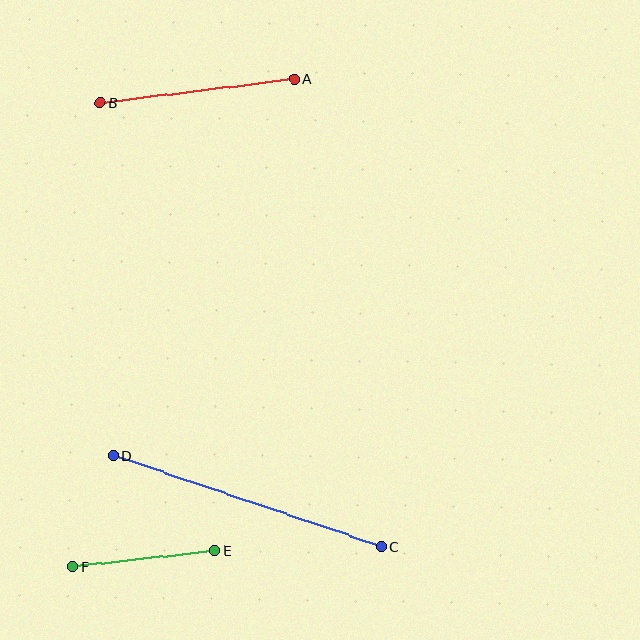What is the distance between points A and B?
The distance is approximately 195 pixels.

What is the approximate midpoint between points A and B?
The midpoint is at approximately (197, 91) pixels.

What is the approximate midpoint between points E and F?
The midpoint is at approximately (144, 559) pixels.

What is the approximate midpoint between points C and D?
The midpoint is at approximately (247, 501) pixels.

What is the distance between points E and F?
The distance is approximately 144 pixels.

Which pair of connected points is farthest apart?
Points C and D are farthest apart.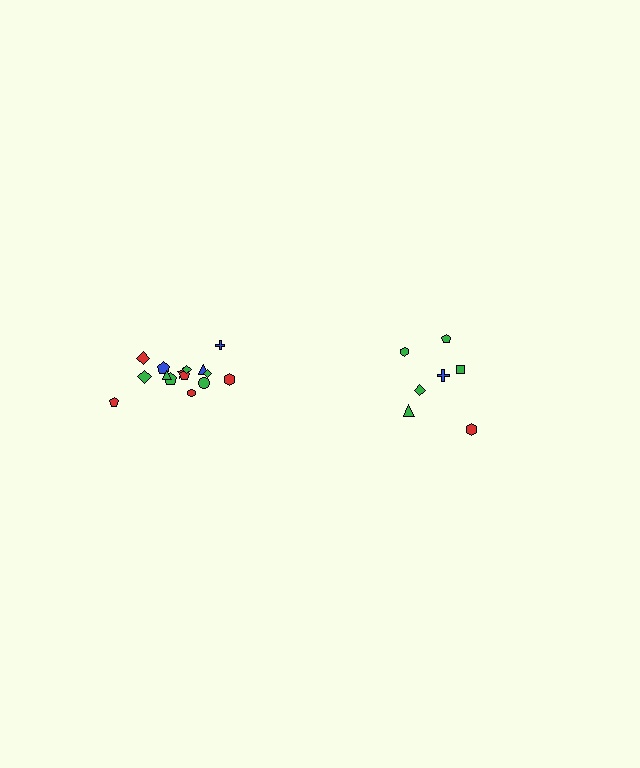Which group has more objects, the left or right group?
The left group.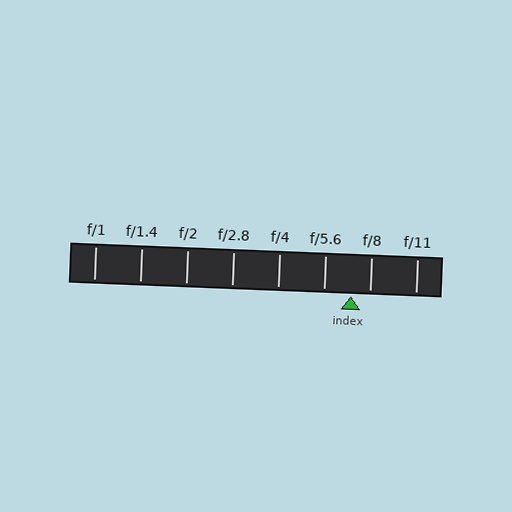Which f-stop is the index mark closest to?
The index mark is closest to f/8.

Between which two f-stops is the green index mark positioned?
The index mark is between f/5.6 and f/8.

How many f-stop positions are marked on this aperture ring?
There are 8 f-stop positions marked.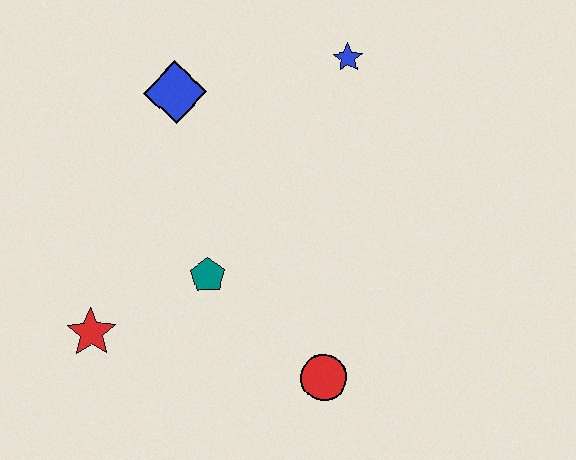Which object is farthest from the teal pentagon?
The blue star is farthest from the teal pentagon.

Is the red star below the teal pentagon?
Yes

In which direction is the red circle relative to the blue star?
The red circle is below the blue star.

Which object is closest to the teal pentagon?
The red star is closest to the teal pentagon.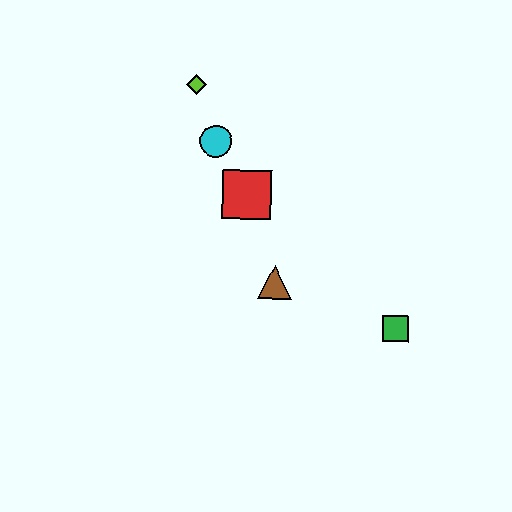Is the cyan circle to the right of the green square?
No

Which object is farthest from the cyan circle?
The green square is farthest from the cyan circle.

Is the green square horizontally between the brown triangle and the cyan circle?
No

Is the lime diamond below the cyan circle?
No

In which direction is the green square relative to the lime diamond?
The green square is below the lime diamond.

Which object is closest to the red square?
The cyan circle is closest to the red square.